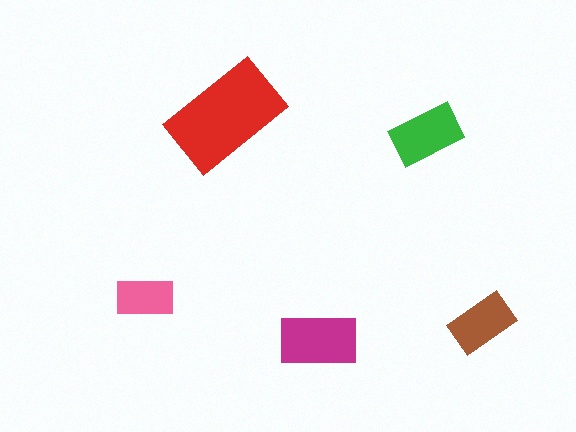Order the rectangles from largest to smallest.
the red one, the magenta one, the green one, the brown one, the pink one.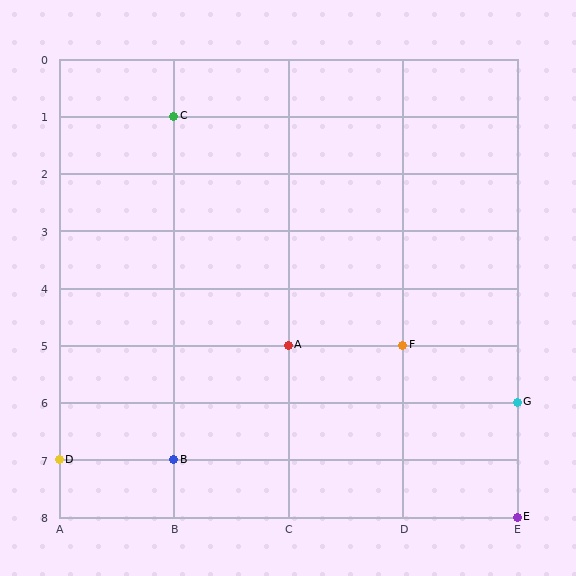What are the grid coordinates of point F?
Point F is at grid coordinates (D, 5).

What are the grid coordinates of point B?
Point B is at grid coordinates (B, 7).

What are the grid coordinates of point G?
Point G is at grid coordinates (E, 6).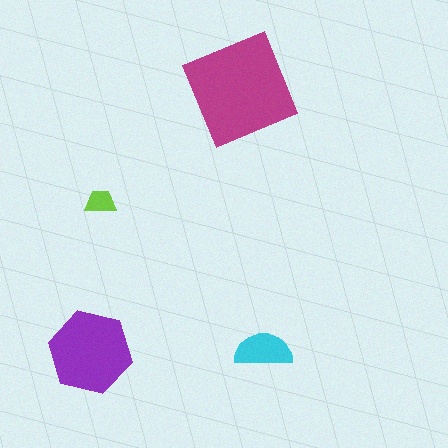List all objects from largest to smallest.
The magenta diamond, the purple hexagon, the cyan semicircle, the lime trapezoid.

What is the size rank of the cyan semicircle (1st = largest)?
3rd.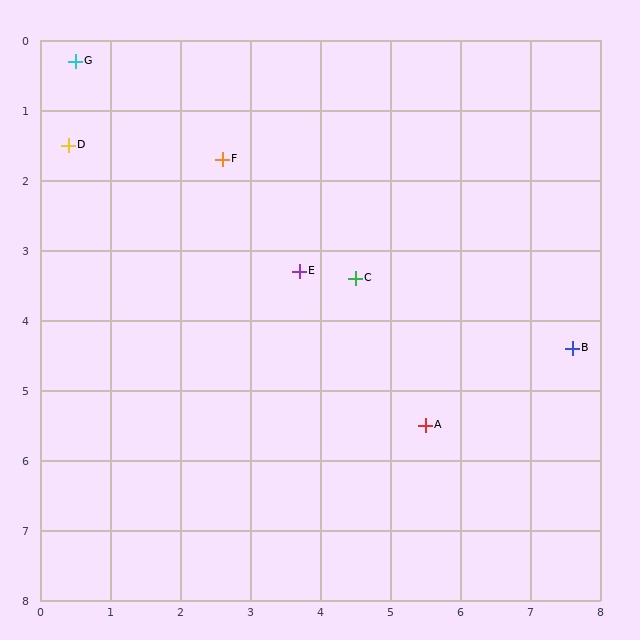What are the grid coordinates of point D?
Point D is at approximately (0.4, 1.5).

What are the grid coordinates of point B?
Point B is at approximately (7.6, 4.4).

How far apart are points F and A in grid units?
Points F and A are about 4.8 grid units apart.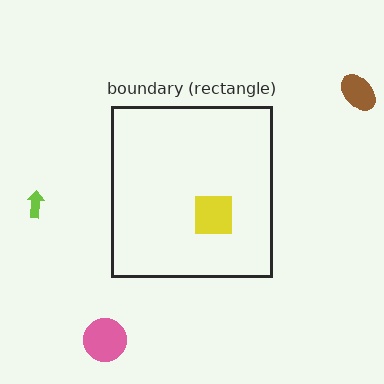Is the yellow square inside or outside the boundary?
Inside.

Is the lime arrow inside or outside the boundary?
Outside.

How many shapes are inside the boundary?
1 inside, 3 outside.